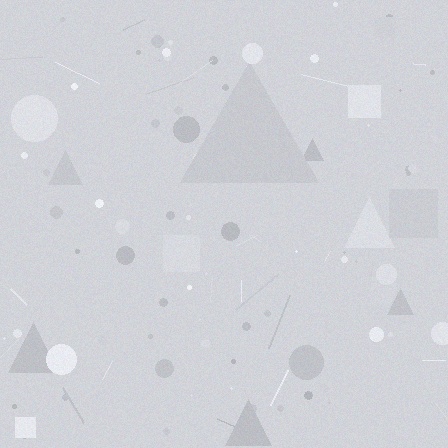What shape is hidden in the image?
A triangle is hidden in the image.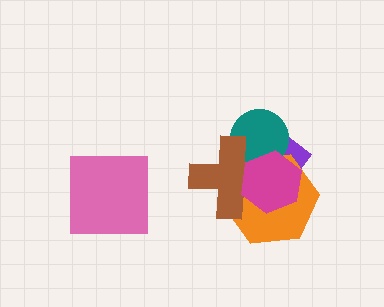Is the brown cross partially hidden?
Yes, it is partially covered by another shape.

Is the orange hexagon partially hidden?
Yes, it is partially covered by another shape.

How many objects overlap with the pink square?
0 objects overlap with the pink square.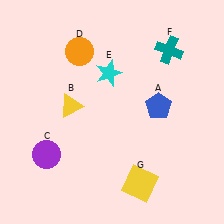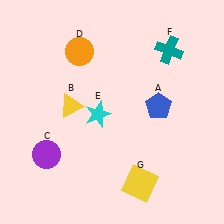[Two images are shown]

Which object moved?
The cyan star (E) moved down.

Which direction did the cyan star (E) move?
The cyan star (E) moved down.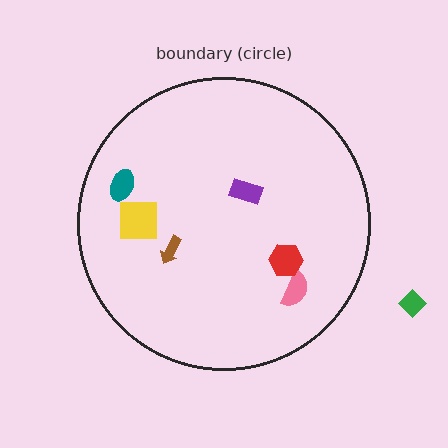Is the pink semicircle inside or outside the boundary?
Inside.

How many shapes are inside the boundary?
6 inside, 1 outside.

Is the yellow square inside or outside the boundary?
Inside.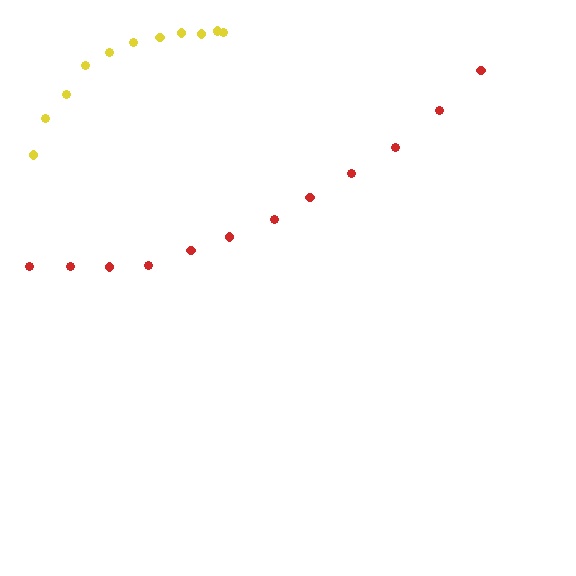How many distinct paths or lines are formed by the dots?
There are 2 distinct paths.